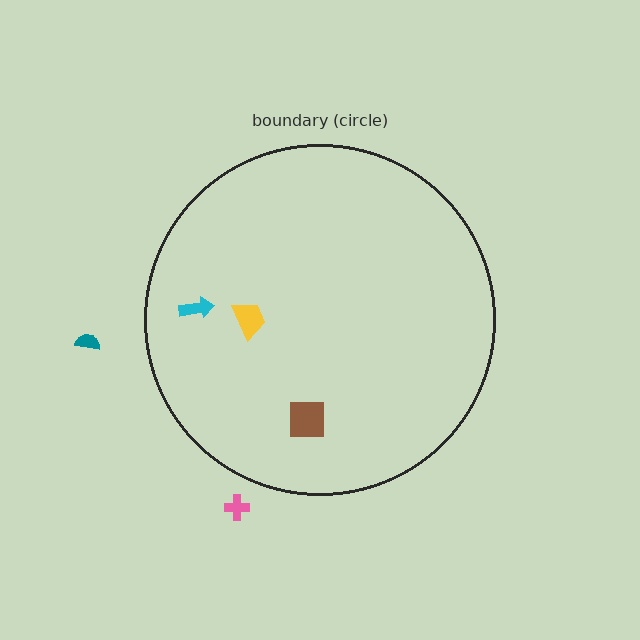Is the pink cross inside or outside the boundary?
Outside.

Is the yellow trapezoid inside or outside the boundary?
Inside.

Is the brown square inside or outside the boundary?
Inside.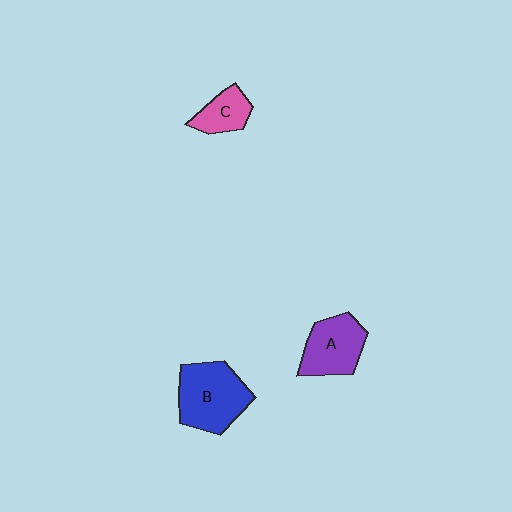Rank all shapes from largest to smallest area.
From largest to smallest: B (blue), A (purple), C (pink).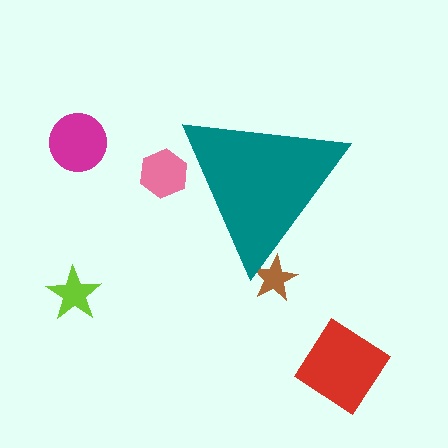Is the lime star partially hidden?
No, the lime star is fully visible.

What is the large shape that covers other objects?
A teal triangle.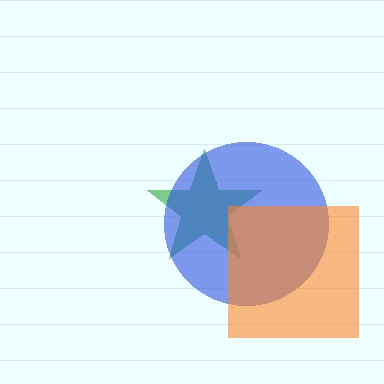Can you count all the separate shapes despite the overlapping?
Yes, there are 3 separate shapes.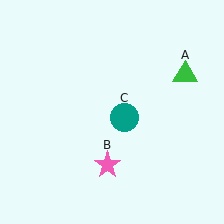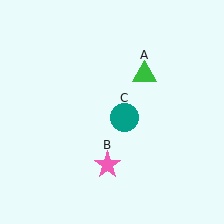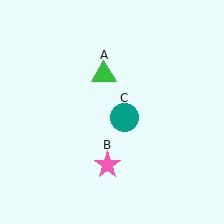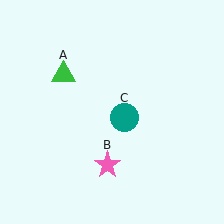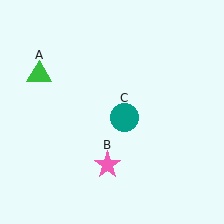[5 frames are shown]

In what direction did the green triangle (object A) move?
The green triangle (object A) moved left.